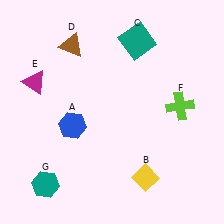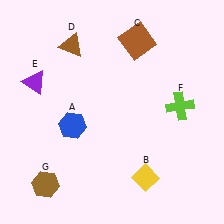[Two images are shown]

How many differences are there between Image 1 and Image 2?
There are 3 differences between the two images.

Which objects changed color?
C changed from teal to brown. E changed from magenta to purple. G changed from teal to brown.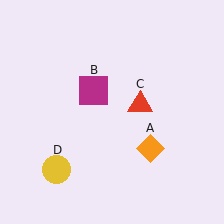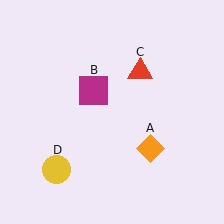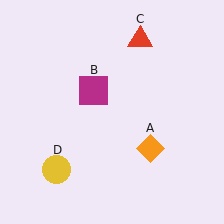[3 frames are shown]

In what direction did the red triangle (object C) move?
The red triangle (object C) moved up.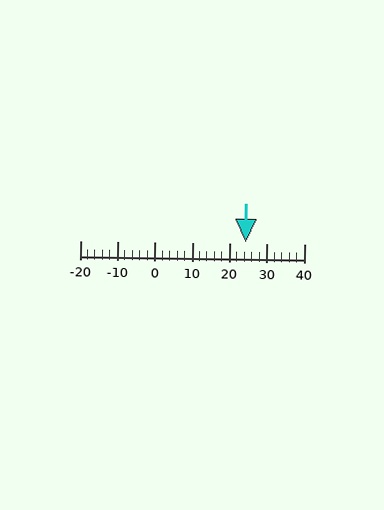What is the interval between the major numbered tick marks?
The major tick marks are spaced 10 units apart.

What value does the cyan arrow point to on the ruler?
The cyan arrow points to approximately 24.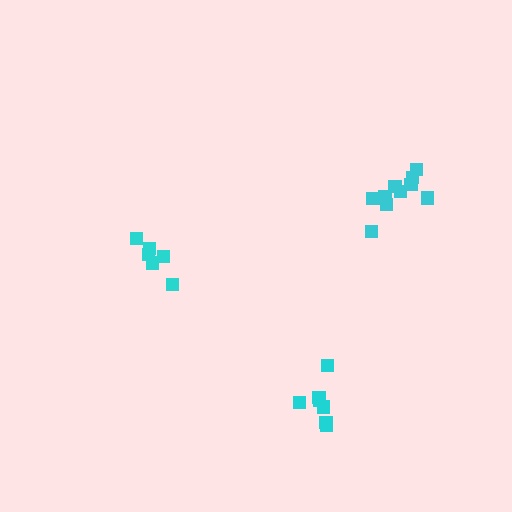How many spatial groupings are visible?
There are 3 spatial groupings.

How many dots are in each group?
Group 1: 6 dots, Group 2: 10 dots, Group 3: 7 dots (23 total).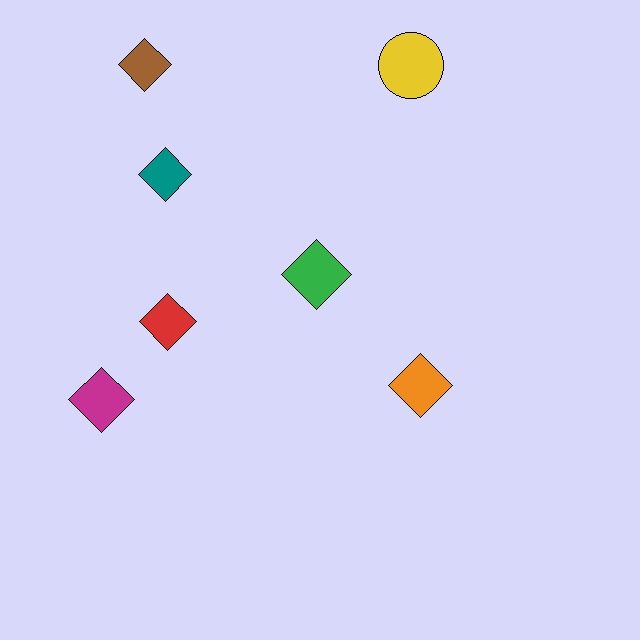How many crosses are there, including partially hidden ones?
There are no crosses.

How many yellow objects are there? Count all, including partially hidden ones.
There is 1 yellow object.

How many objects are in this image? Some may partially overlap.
There are 7 objects.